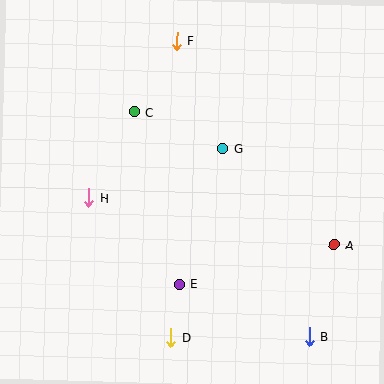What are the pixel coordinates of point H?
Point H is at (88, 198).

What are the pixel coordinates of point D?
Point D is at (170, 338).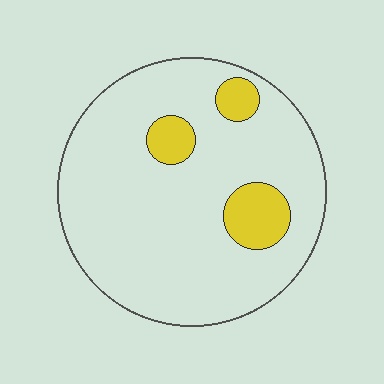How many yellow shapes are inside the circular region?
3.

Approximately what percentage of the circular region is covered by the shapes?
Approximately 15%.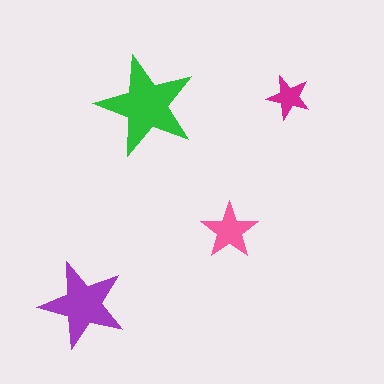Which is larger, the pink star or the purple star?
The purple one.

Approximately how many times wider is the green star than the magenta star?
About 2.5 times wider.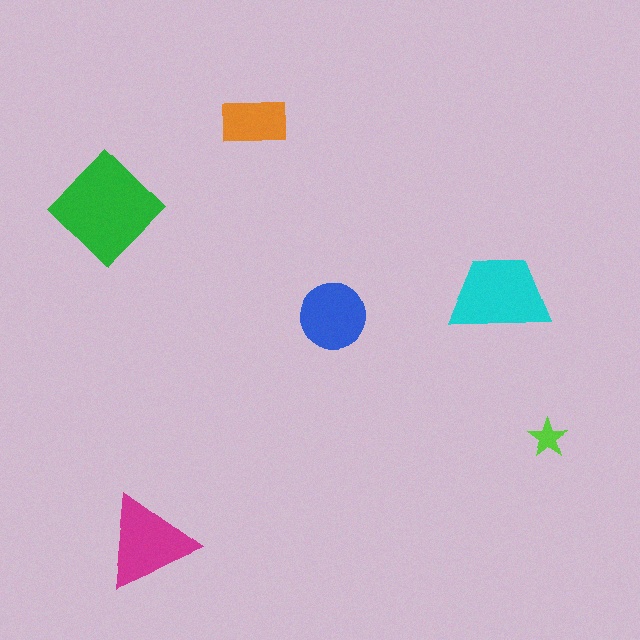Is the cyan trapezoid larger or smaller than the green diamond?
Smaller.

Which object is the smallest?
The lime star.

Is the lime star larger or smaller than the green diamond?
Smaller.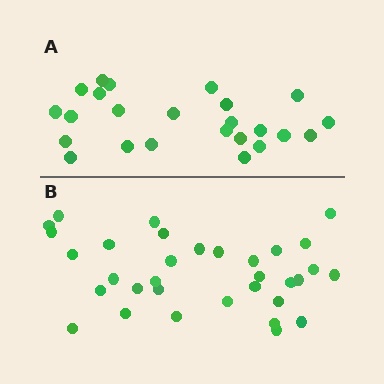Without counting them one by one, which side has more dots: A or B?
Region B (the bottom region) has more dots.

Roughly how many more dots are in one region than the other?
Region B has roughly 8 or so more dots than region A.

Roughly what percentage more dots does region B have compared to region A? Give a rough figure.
About 40% more.